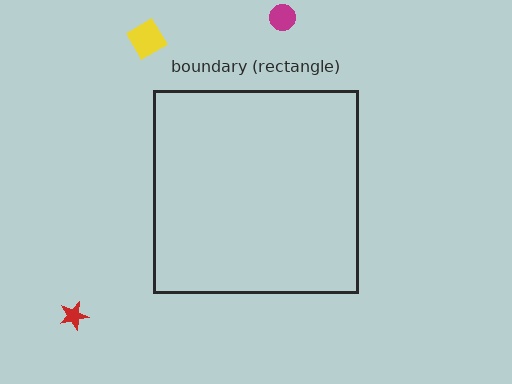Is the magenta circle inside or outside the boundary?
Outside.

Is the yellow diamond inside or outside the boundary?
Outside.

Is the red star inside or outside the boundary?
Outside.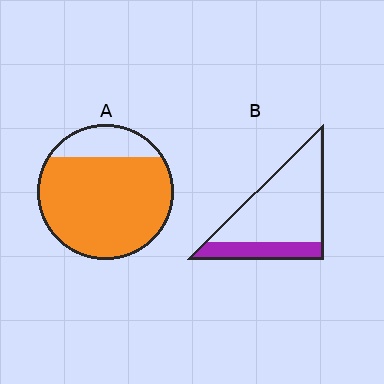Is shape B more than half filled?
No.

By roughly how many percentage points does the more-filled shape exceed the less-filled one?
By roughly 55 percentage points (A over B).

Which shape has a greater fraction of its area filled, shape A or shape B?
Shape A.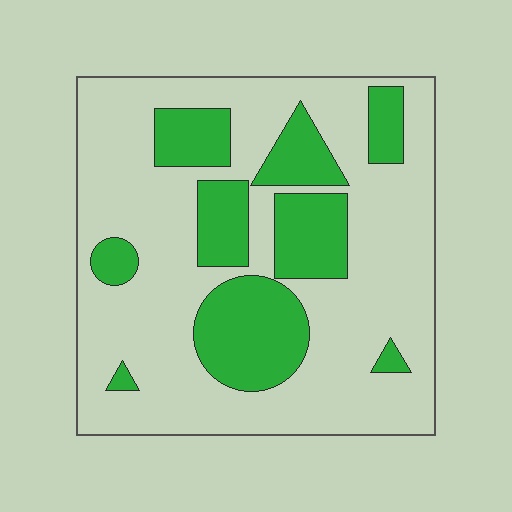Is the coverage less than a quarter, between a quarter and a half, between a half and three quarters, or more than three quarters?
Between a quarter and a half.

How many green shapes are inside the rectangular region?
9.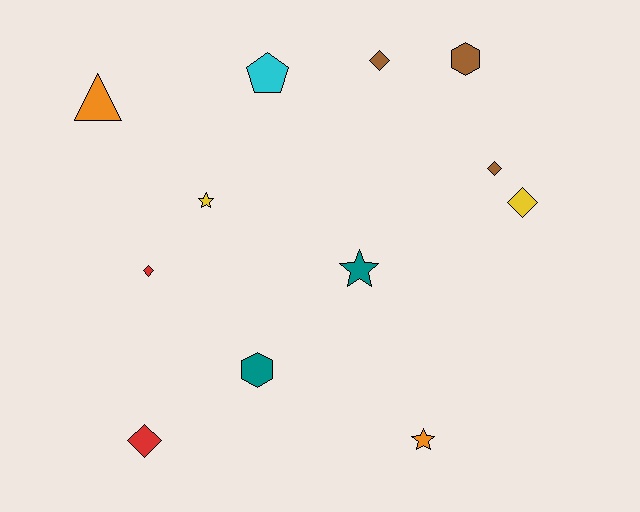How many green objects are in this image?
There are no green objects.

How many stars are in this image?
There are 3 stars.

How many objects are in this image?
There are 12 objects.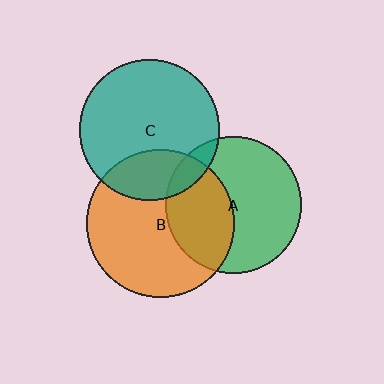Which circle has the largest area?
Circle B (orange).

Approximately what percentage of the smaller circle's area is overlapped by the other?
Approximately 10%.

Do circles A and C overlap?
Yes.